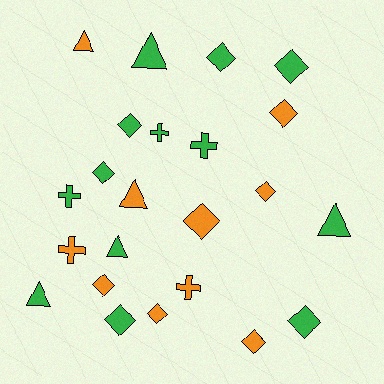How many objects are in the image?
There are 23 objects.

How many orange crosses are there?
There are 2 orange crosses.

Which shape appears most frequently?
Diamond, with 12 objects.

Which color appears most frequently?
Green, with 13 objects.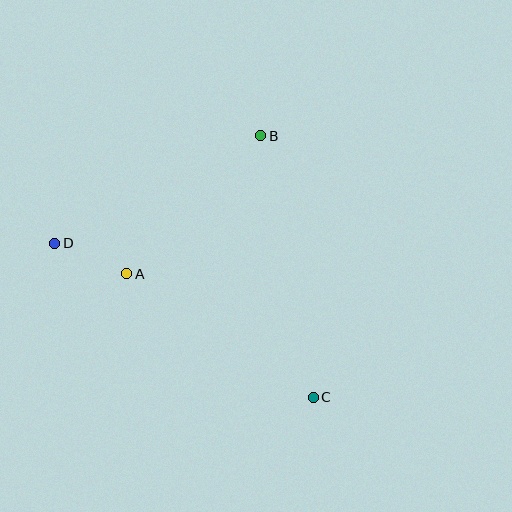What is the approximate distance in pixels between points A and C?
The distance between A and C is approximately 224 pixels.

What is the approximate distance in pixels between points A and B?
The distance between A and B is approximately 192 pixels.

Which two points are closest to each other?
Points A and D are closest to each other.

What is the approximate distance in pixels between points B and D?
The distance between B and D is approximately 232 pixels.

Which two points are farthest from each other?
Points C and D are farthest from each other.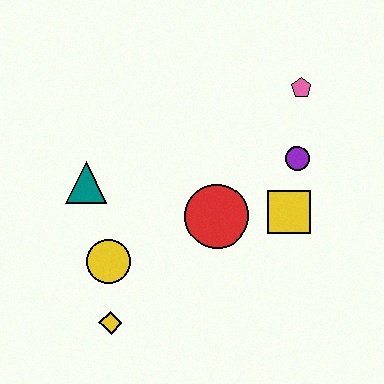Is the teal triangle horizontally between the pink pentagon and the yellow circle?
No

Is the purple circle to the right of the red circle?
Yes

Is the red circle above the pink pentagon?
No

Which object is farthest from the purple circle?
The yellow diamond is farthest from the purple circle.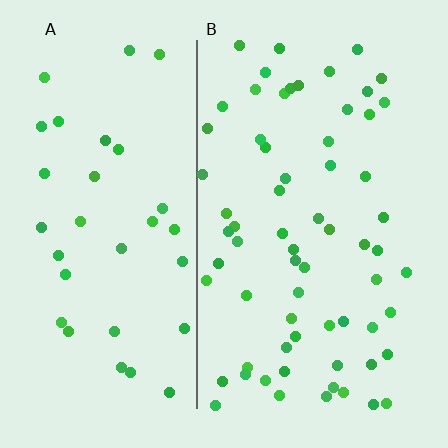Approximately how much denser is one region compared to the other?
Approximately 1.9× — region B over region A.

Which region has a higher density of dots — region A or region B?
B (the right).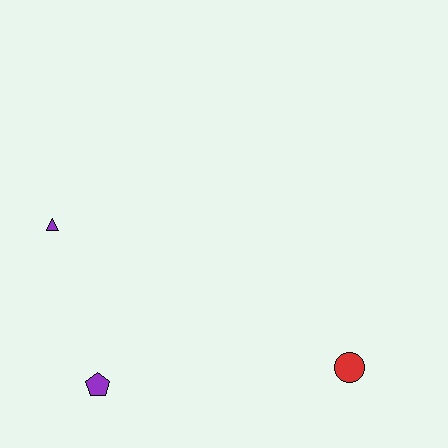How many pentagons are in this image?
There is 1 pentagon.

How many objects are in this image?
There are 3 objects.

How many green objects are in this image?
There are no green objects.